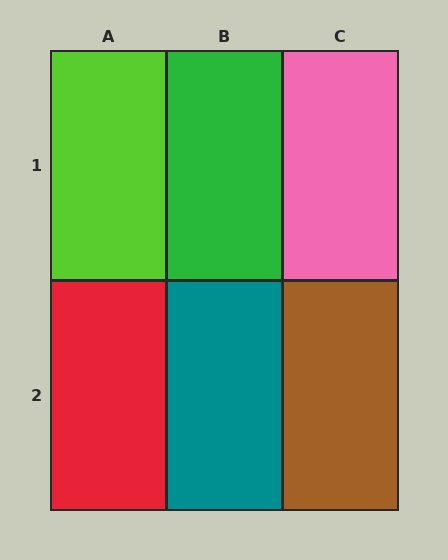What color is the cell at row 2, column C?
Brown.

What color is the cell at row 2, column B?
Teal.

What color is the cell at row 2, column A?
Red.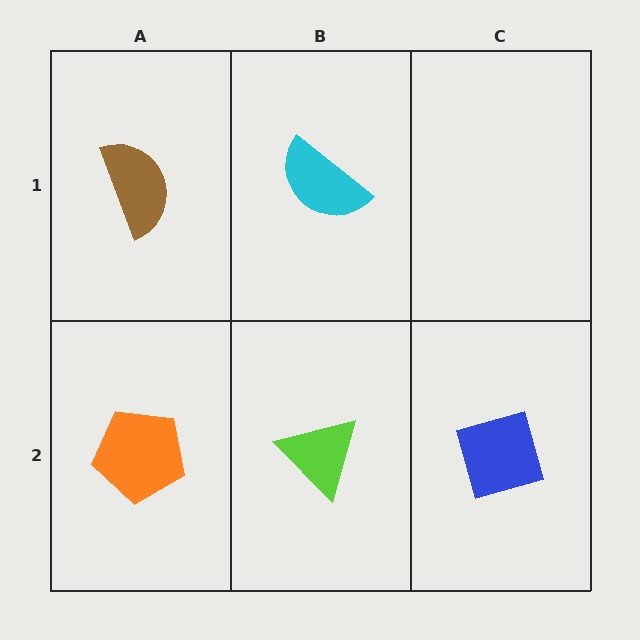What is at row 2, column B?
A lime triangle.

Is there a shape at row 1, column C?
No, that cell is empty.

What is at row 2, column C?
A blue diamond.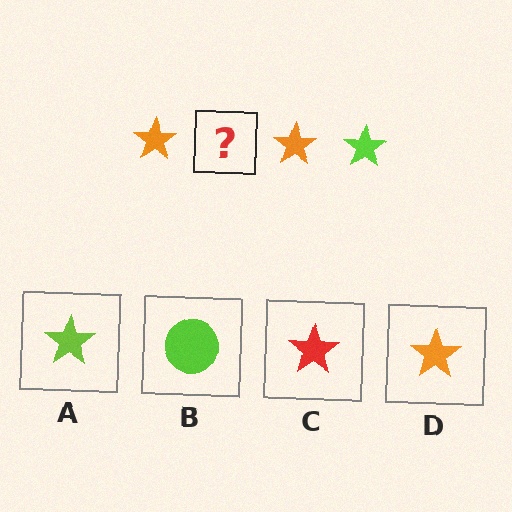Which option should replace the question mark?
Option A.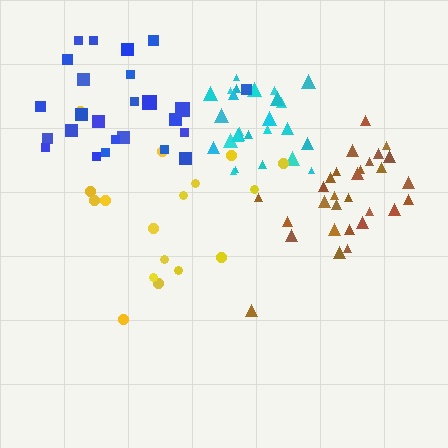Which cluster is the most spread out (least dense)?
Yellow.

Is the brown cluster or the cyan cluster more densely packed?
Cyan.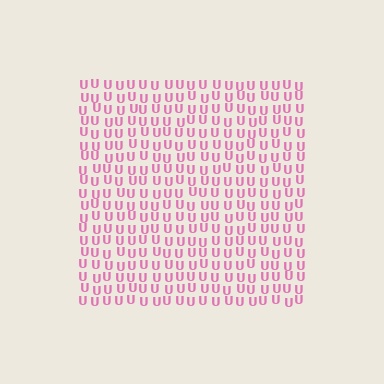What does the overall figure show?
The overall figure shows a square.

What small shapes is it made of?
It is made of small letter U's.